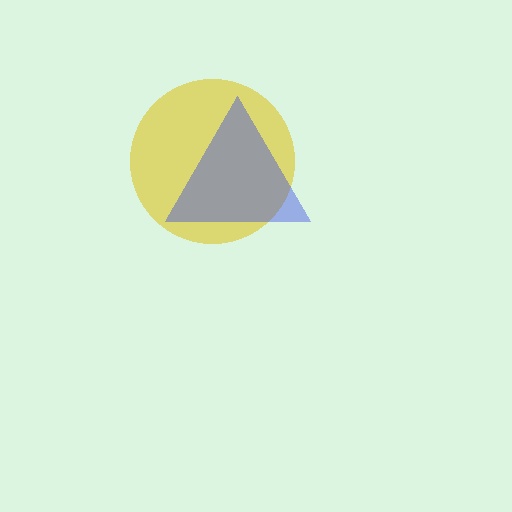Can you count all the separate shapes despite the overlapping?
Yes, there are 2 separate shapes.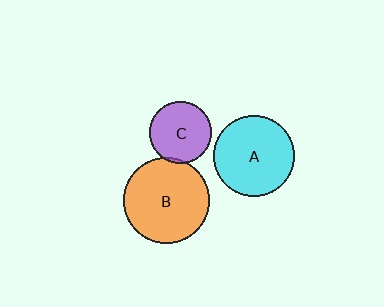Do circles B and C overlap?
Yes.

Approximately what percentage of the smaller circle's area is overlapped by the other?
Approximately 5%.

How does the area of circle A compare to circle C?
Approximately 1.7 times.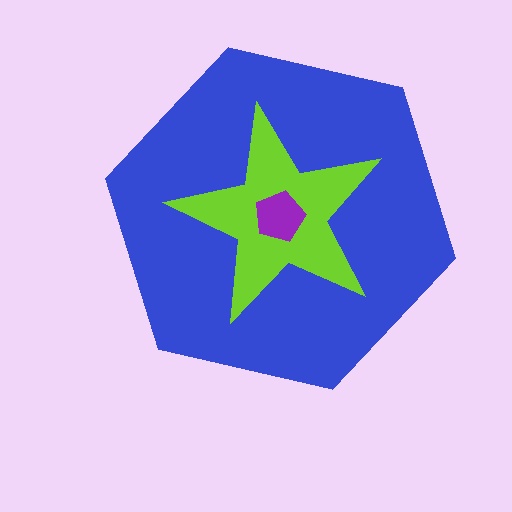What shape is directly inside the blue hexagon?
The lime star.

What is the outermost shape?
The blue hexagon.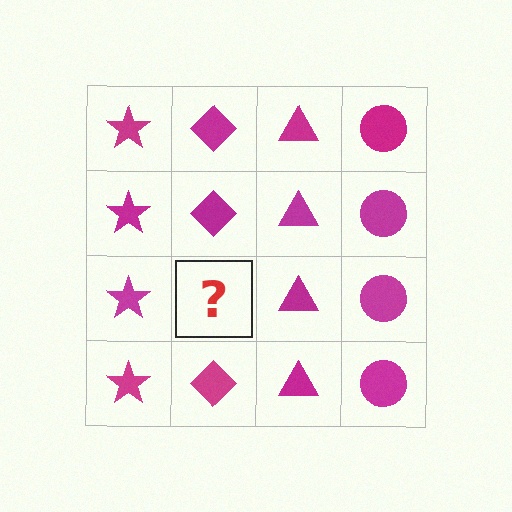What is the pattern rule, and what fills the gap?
The rule is that each column has a consistent shape. The gap should be filled with a magenta diamond.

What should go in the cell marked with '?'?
The missing cell should contain a magenta diamond.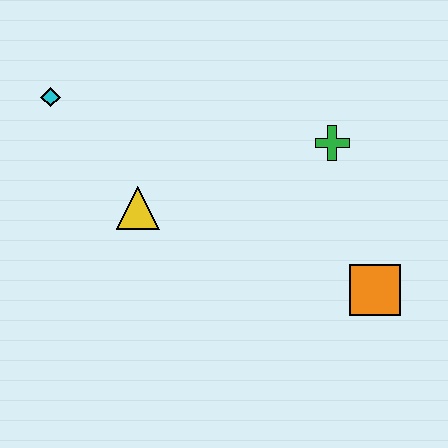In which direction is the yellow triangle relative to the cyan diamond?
The yellow triangle is below the cyan diamond.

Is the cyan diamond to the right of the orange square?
No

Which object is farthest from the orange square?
The cyan diamond is farthest from the orange square.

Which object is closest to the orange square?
The green cross is closest to the orange square.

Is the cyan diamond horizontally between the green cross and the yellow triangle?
No